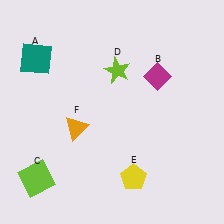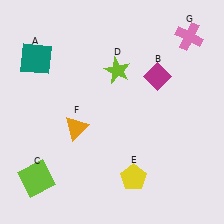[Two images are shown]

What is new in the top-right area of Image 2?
A pink cross (G) was added in the top-right area of Image 2.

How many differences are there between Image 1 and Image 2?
There is 1 difference between the two images.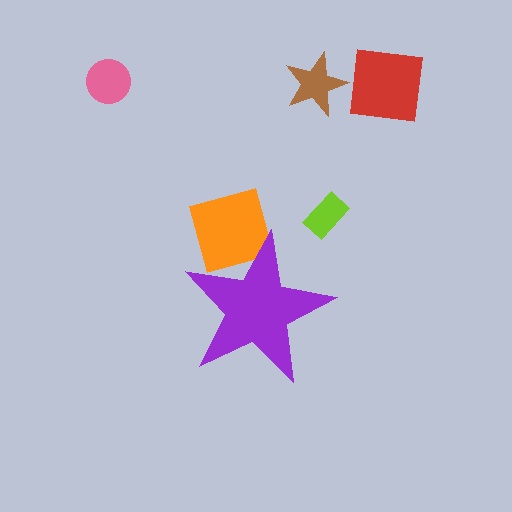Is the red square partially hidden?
No, the red square is fully visible.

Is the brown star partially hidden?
No, the brown star is fully visible.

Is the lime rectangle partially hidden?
No, the lime rectangle is fully visible.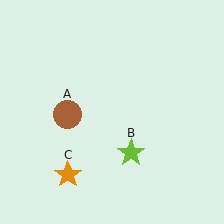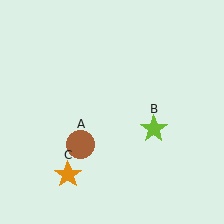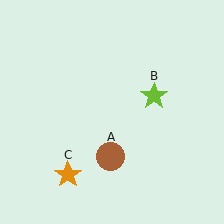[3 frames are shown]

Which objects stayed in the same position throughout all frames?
Orange star (object C) remained stationary.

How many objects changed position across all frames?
2 objects changed position: brown circle (object A), lime star (object B).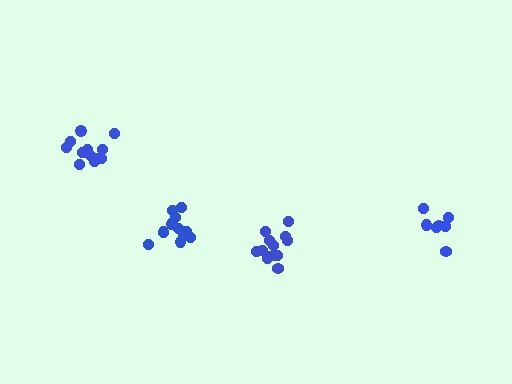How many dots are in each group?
Group 1: 13 dots, Group 2: 12 dots, Group 3: 8 dots, Group 4: 12 dots (45 total).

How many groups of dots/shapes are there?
There are 4 groups.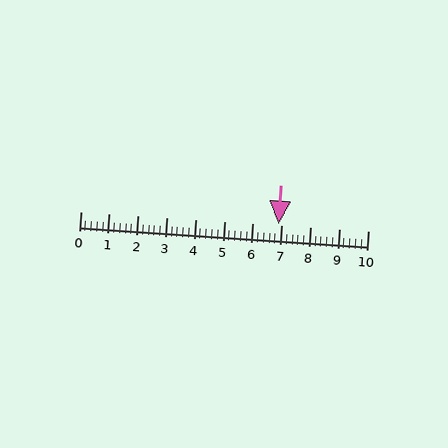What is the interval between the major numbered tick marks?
The major tick marks are spaced 1 units apart.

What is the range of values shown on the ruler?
The ruler shows values from 0 to 10.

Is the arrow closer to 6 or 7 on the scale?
The arrow is closer to 7.